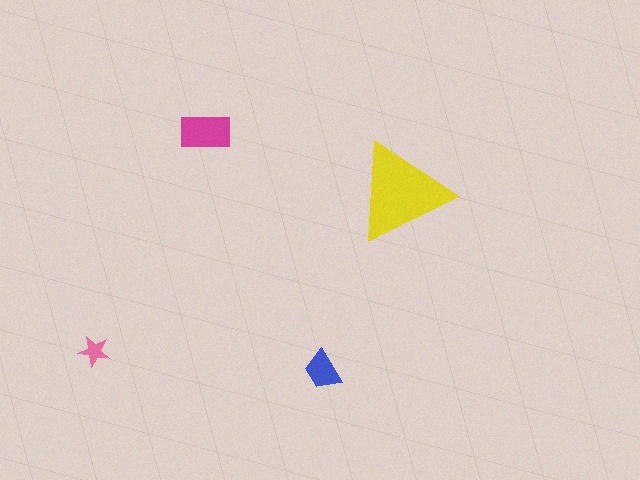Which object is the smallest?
The pink star.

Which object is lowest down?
The blue trapezoid is bottommost.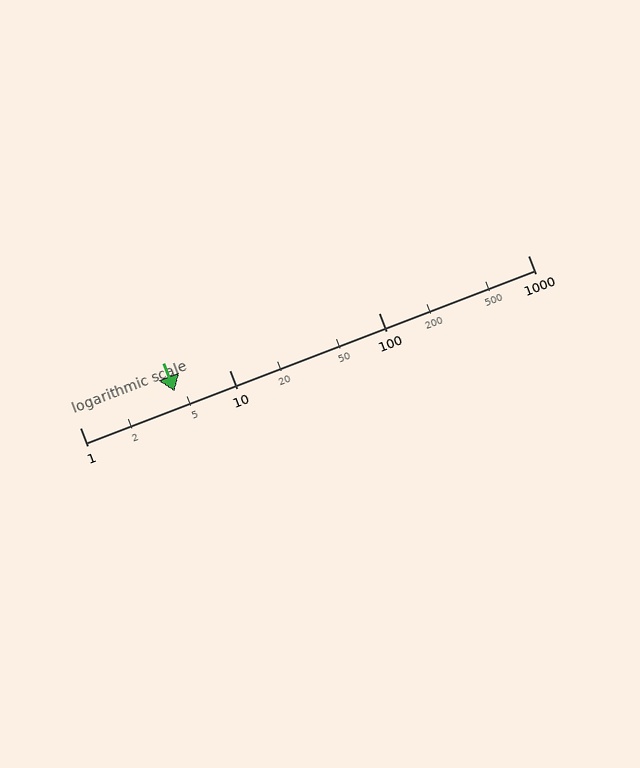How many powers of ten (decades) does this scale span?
The scale spans 3 decades, from 1 to 1000.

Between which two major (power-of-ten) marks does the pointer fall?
The pointer is between 1 and 10.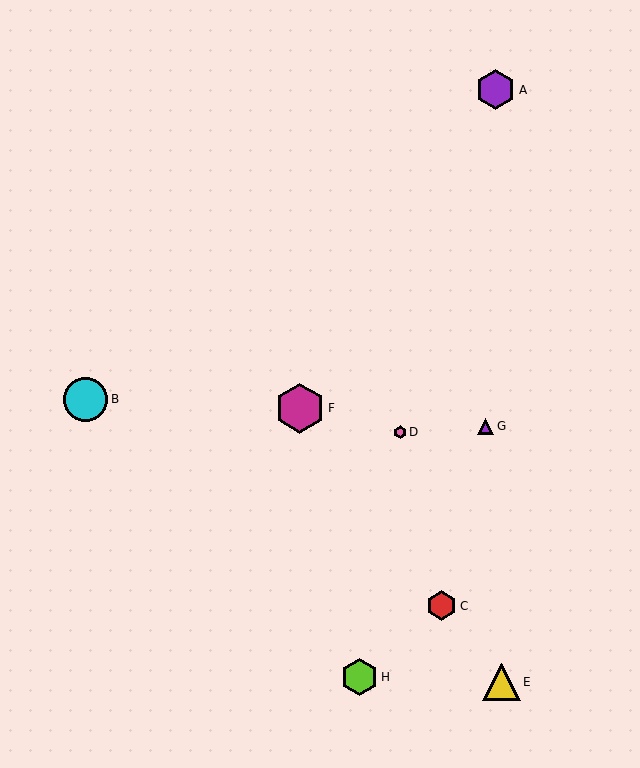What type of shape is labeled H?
Shape H is a lime hexagon.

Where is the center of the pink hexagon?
The center of the pink hexagon is at (400, 432).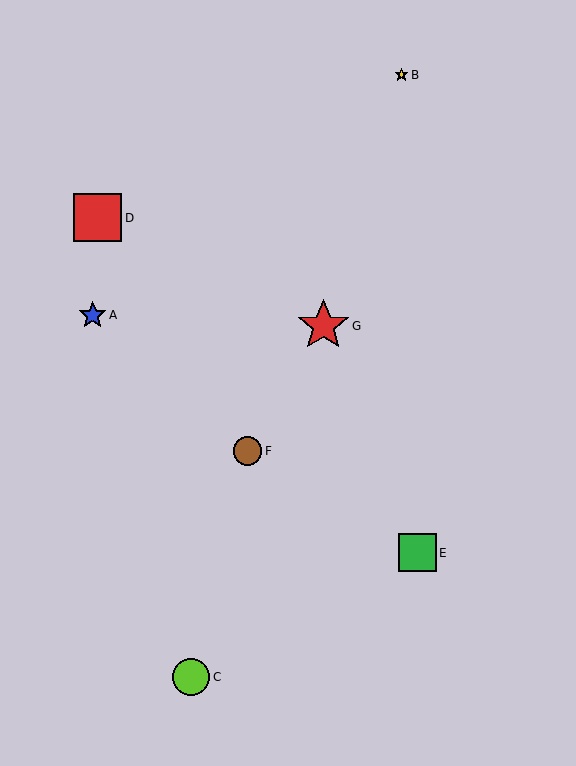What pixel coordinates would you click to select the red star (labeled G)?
Click at (323, 326) to select the red star G.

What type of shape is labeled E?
Shape E is a green square.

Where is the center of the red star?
The center of the red star is at (323, 326).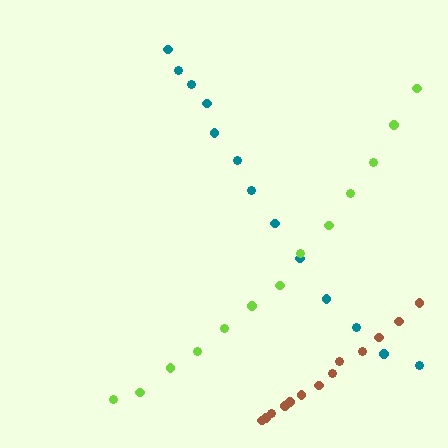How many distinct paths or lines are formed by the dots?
There are 3 distinct paths.